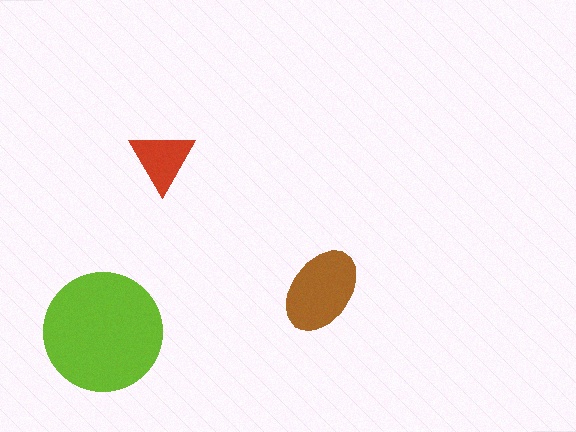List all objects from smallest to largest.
The red triangle, the brown ellipse, the lime circle.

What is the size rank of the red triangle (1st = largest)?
3rd.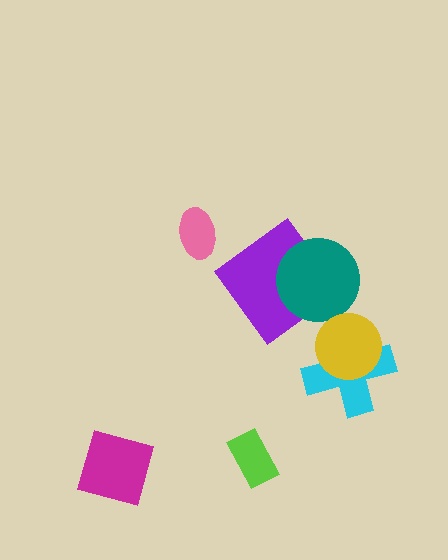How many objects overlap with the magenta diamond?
0 objects overlap with the magenta diamond.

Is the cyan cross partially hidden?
Yes, it is partially covered by another shape.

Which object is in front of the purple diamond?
The teal circle is in front of the purple diamond.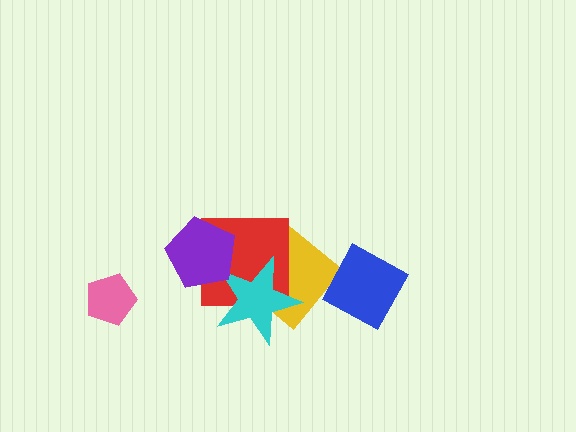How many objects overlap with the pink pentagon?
0 objects overlap with the pink pentagon.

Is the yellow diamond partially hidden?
Yes, it is partially covered by another shape.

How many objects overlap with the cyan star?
3 objects overlap with the cyan star.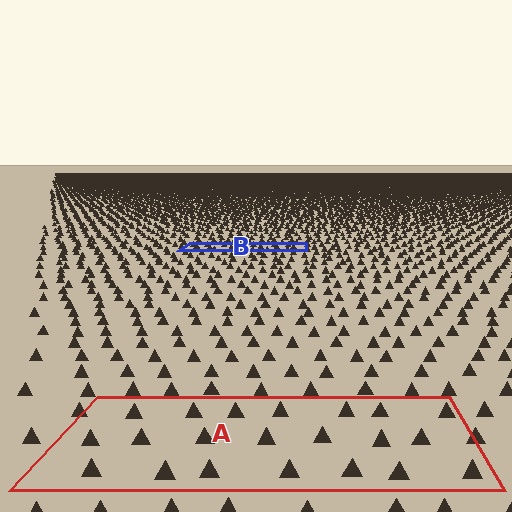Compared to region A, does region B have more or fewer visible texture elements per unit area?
Region B has more texture elements per unit area — they are packed more densely because it is farther away.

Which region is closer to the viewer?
Region A is closer. The texture elements there are larger and more spread out.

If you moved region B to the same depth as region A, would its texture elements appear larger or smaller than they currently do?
They would appear larger. At a closer depth, the same texture elements are projected at a bigger on-screen size.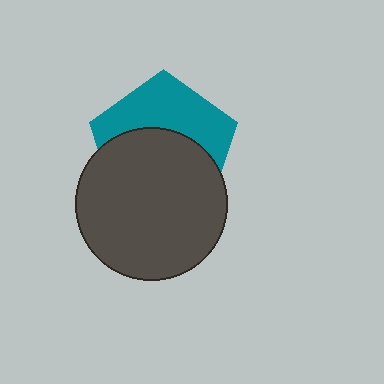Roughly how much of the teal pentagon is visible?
A small part of it is visible (roughly 44%).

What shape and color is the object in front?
The object in front is a dark gray circle.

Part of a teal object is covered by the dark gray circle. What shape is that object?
It is a pentagon.